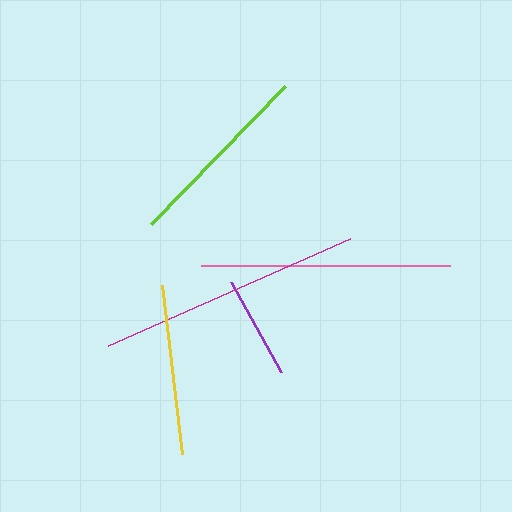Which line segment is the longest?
The magenta line is the longest at approximately 264 pixels.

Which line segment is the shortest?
The purple line is the shortest at approximately 103 pixels.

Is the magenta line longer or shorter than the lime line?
The magenta line is longer than the lime line.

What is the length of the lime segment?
The lime segment is approximately 192 pixels long.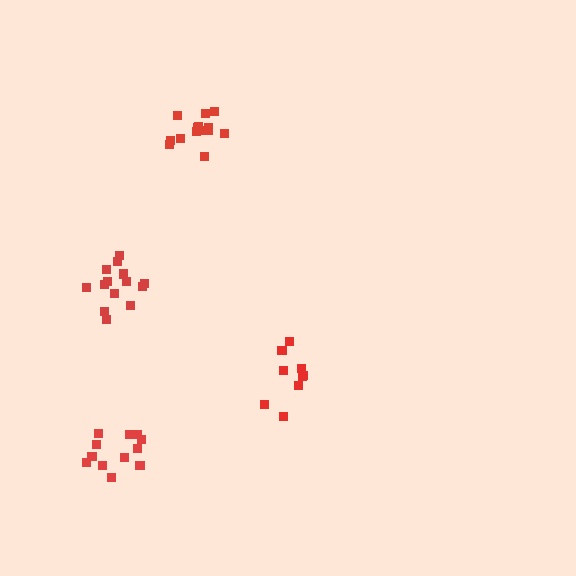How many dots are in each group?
Group 1: 9 dots, Group 2: 12 dots, Group 3: 14 dots, Group 4: 14 dots (49 total).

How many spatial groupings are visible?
There are 4 spatial groupings.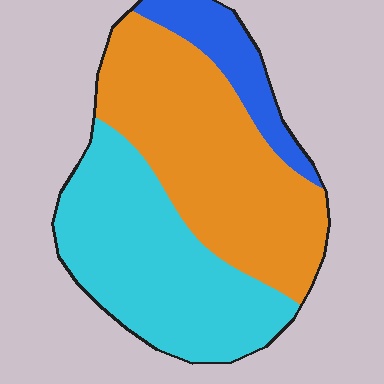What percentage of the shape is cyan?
Cyan covers 41% of the shape.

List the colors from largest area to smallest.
From largest to smallest: orange, cyan, blue.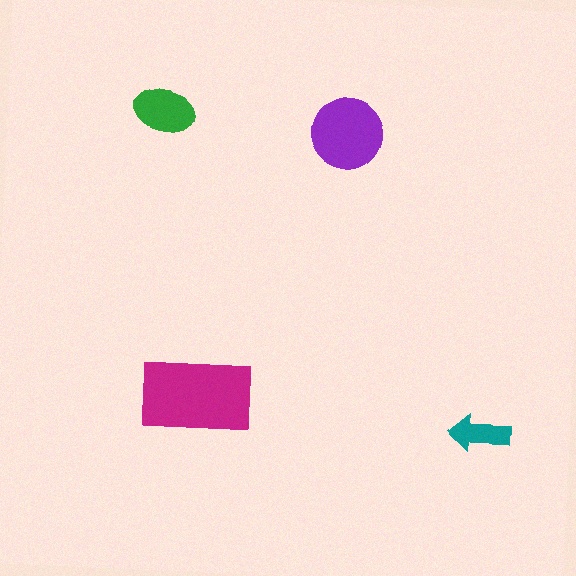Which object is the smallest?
The teal arrow.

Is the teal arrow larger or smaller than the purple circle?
Smaller.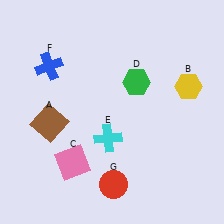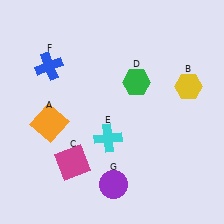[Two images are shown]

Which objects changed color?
A changed from brown to orange. C changed from pink to magenta. G changed from red to purple.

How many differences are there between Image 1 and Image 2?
There are 3 differences between the two images.